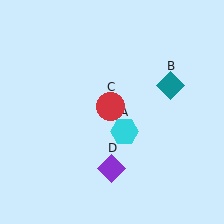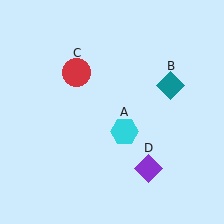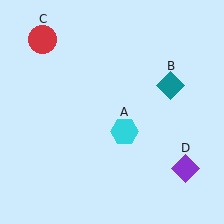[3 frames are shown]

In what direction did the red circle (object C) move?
The red circle (object C) moved up and to the left.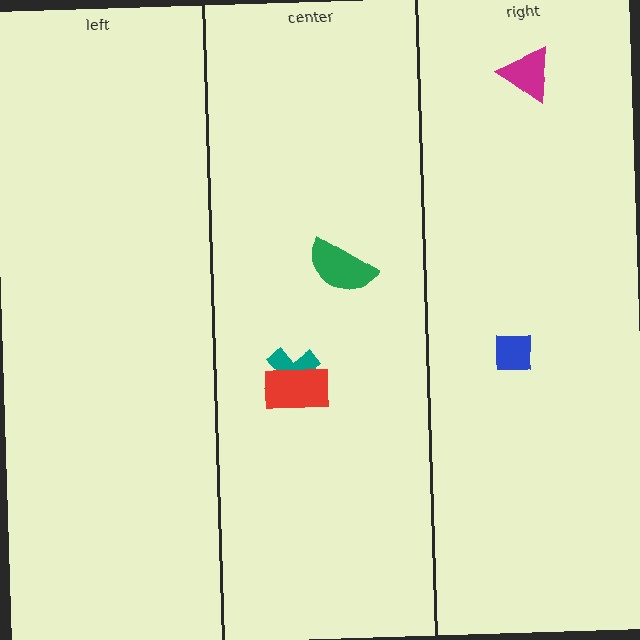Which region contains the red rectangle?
The center region.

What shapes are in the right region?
The magenta triangle, the blue square.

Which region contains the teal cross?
The center region.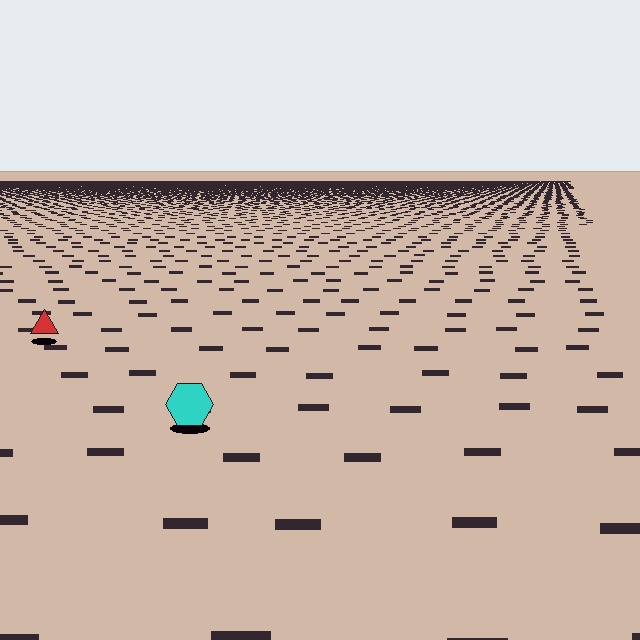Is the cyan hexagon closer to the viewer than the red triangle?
Yes. The cyan hexagon is closer — you can tell from the texture gradient: the ground texture is coarser near it.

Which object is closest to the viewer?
The cyan hexagon is closest. The texture marks near it are larger and more spread out.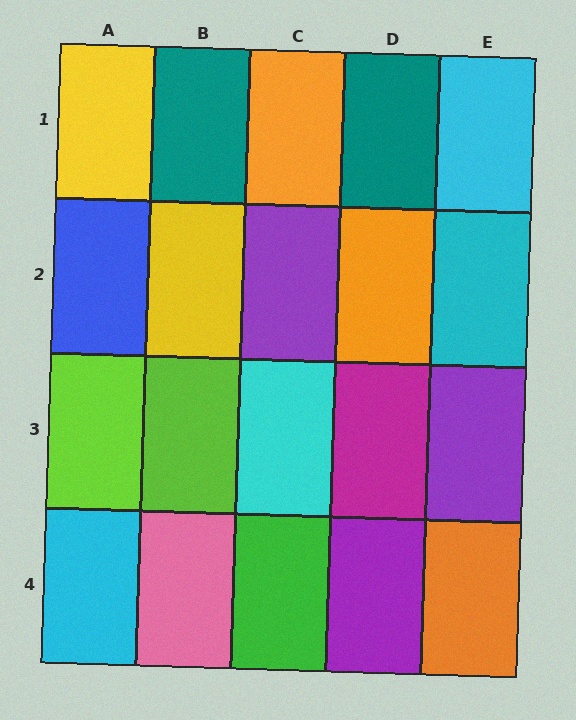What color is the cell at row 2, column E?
Cyan.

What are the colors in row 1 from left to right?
Yellow, teal, orange, teal, cyan.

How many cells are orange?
3 cells are orange.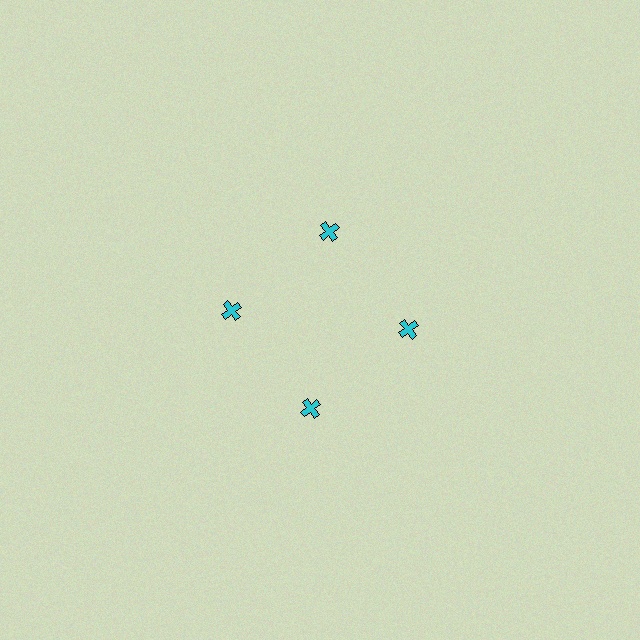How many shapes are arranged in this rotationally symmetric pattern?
There are 4 shapes, arranged in 4 groups of 1.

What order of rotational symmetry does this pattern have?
This pattern has 4-fold rotational symmetry.